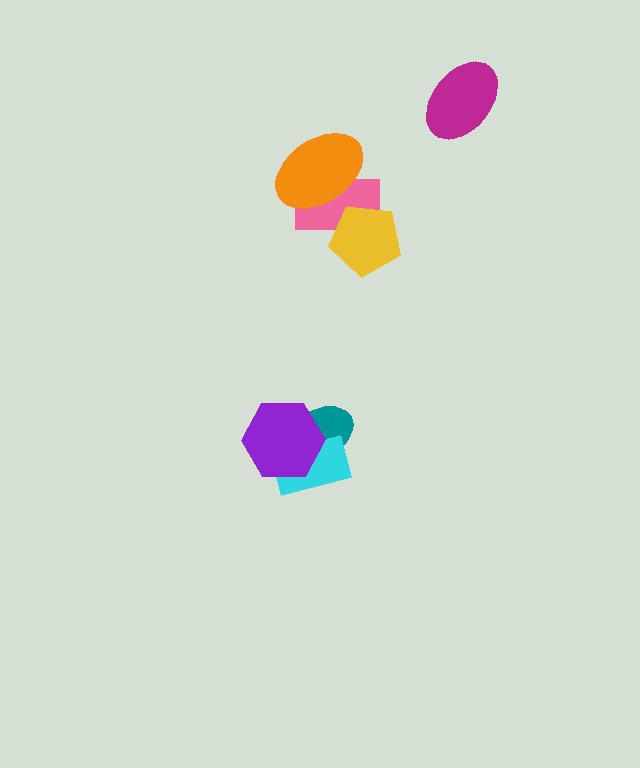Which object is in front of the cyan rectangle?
The purple hexagon is in front of the cyan rectangle.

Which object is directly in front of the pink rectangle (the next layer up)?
The orange ellipse is directly in front of the pink rectangle.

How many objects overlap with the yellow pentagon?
1 object overlaps with the yellow pentagon.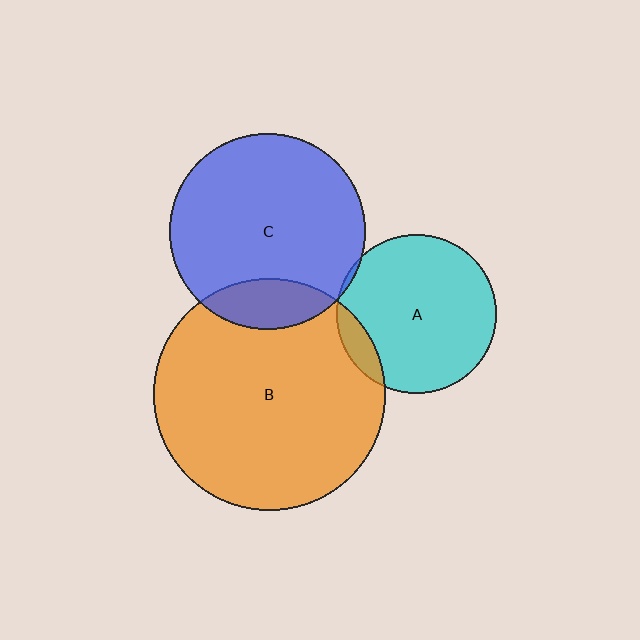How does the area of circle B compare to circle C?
Approximately 1.4 times.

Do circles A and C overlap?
Yes.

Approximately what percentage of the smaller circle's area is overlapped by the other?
Approximately 5%.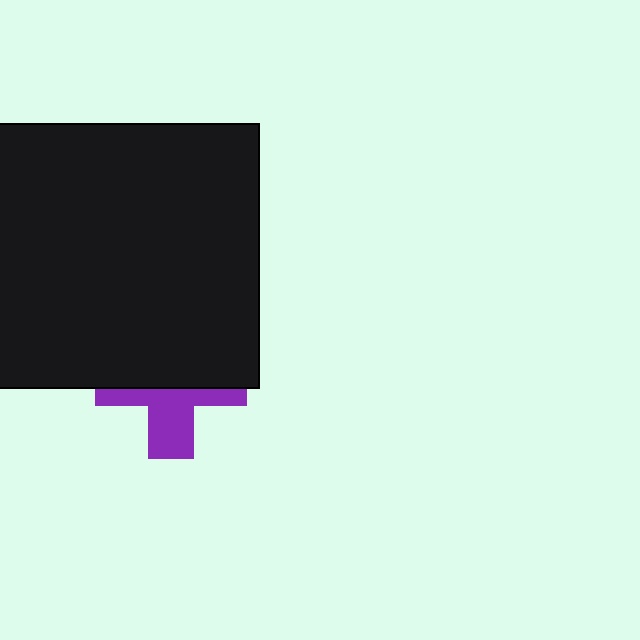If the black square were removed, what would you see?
You would see the complete purple cross.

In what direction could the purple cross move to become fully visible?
The purple cross could move down. That would shift it out from behind the black square entirely.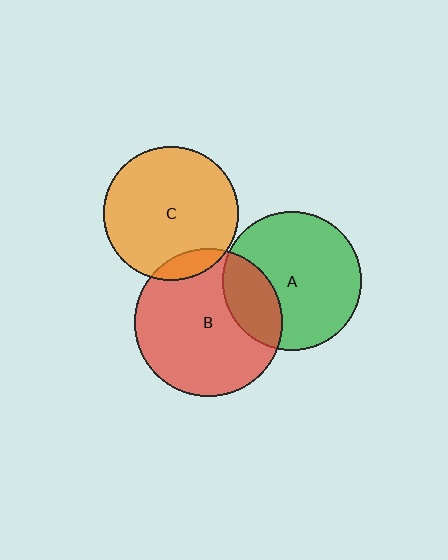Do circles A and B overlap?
Yes.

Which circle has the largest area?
Circle B (red).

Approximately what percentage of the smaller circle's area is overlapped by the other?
Approximately 25%.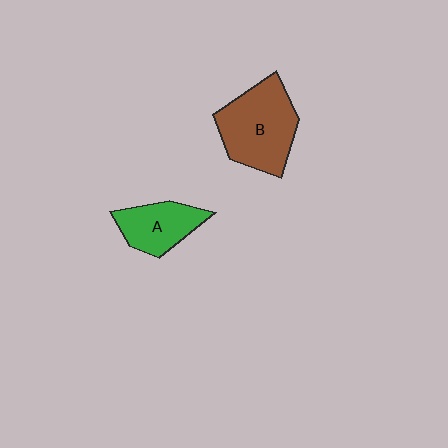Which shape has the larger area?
Shape B (brown).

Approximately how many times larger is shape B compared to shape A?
Approximately 1.6 times.